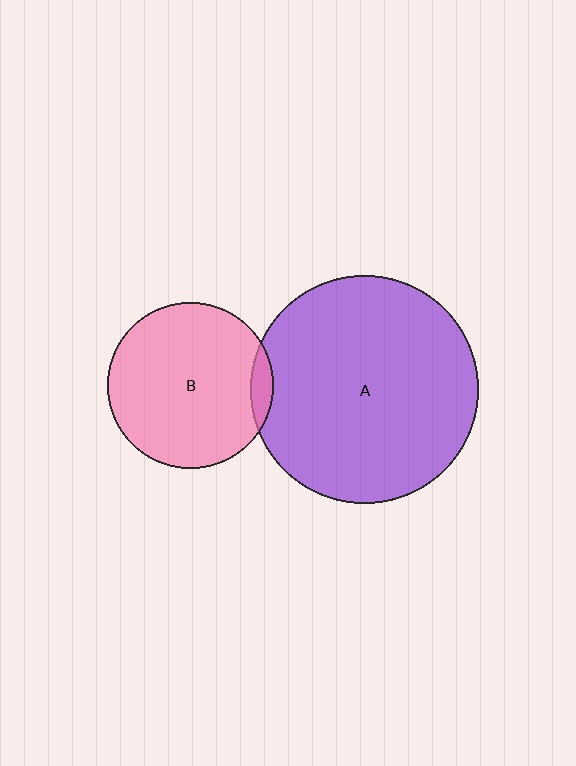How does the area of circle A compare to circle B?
Approximately 1.9 times.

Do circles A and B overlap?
Yes.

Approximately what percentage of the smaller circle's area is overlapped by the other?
Approximately 5%.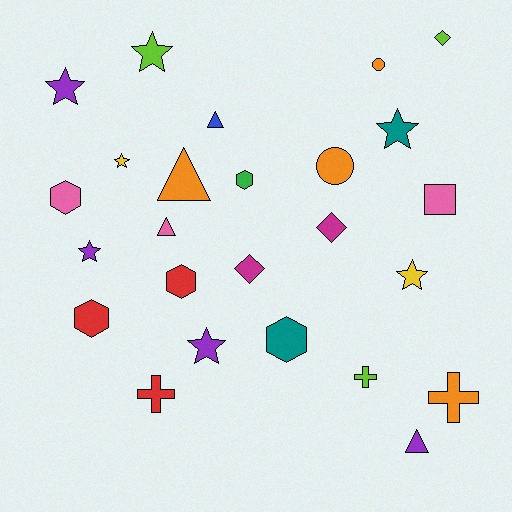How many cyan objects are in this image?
There are no cyan objects.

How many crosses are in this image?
There are 3 crosses.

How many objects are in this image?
There are 25 objects.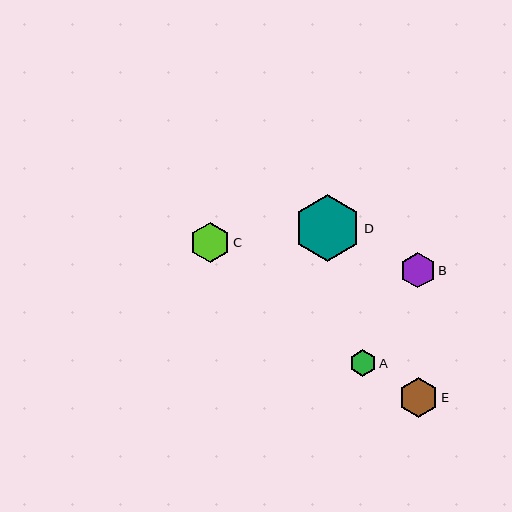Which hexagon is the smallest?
Hexagon A is the smallest with a size of approximately 27 pixels.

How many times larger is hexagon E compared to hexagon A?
Hexagon E is approximately 1.5 times the size of hexagon A.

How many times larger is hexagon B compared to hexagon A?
Hexagon B is approximately 1.3 times the size of hexagon A.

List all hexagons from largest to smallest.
From largest to smallest: D, C, E, B, A.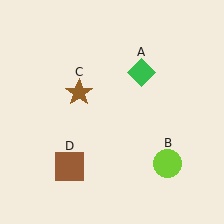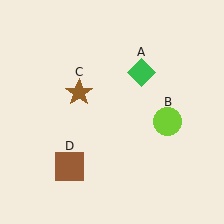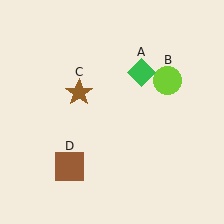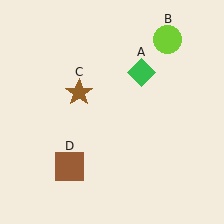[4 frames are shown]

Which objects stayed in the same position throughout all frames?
Green diamond (object A) and brown star (object C) and brown square (object D) remained stationary.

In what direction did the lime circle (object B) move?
The lime circle (object B) moved up.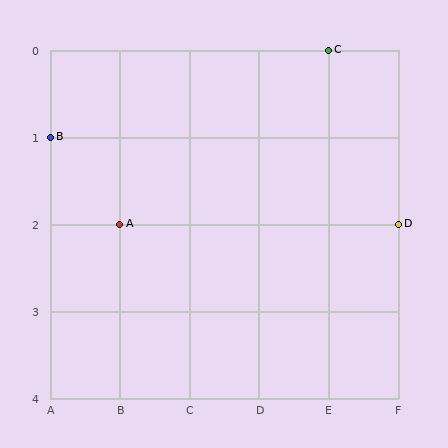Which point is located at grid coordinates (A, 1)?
Point B is at (A, 1).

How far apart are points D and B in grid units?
Points D and B are 5 columns and 1 row apart (about 5.1 grid units diagonally).